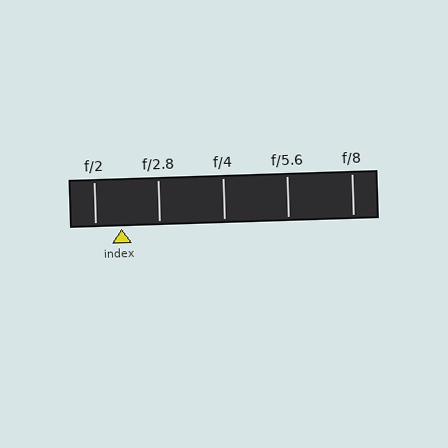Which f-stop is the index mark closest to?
The index mark is closest to f/2.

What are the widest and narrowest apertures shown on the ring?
The widest aperture shown is f/2 and the narrowest is f/8.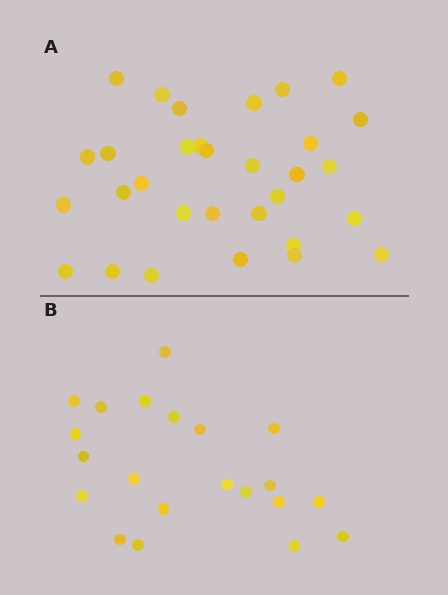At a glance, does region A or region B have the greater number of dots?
Region A (the top region) has more dots.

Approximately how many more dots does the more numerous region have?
Region A has roughly 10 or so more dots than region B.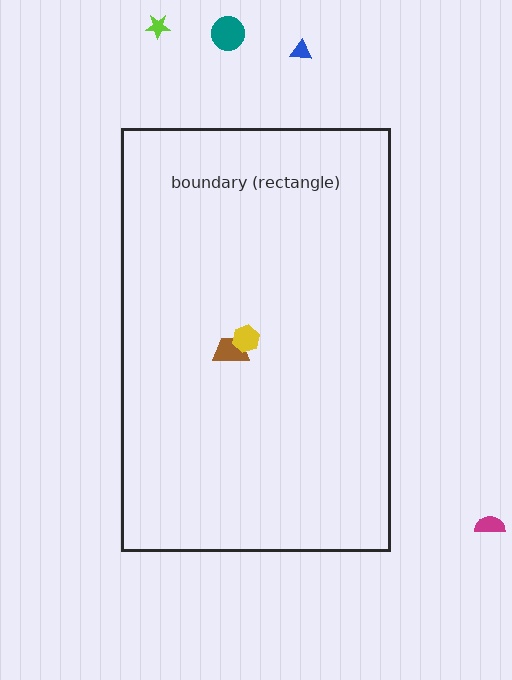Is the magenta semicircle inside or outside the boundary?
Outside.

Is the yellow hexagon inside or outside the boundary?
Inside.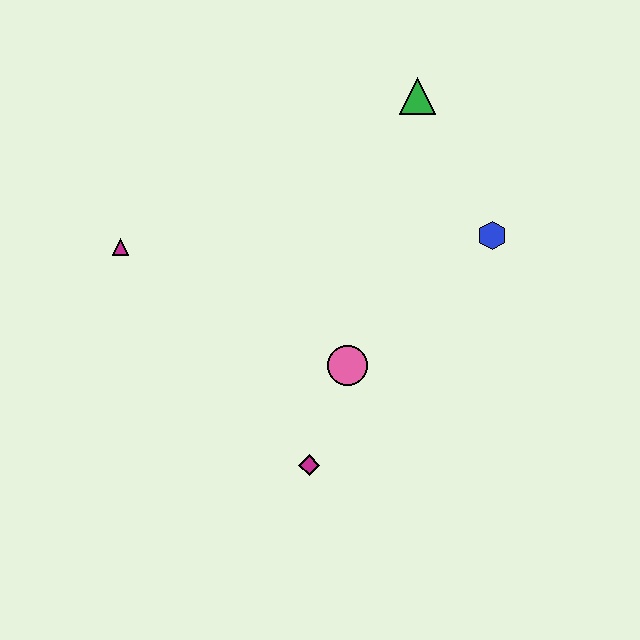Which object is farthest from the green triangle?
The magenta diamond is farthest from the green triangle.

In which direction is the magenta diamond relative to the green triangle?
The magenta diamond is below the green triangle.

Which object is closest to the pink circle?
The magenta diamond is closest to the pink circle.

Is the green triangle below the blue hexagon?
No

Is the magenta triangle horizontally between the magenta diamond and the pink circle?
No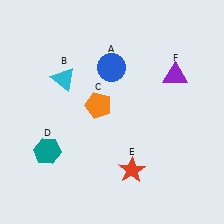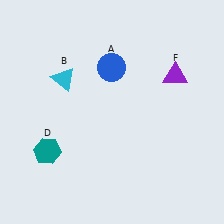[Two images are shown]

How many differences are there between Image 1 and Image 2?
There are 2 differences between the two images.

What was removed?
The orange pentagon (C), the red star (E) were removed in Image 2.